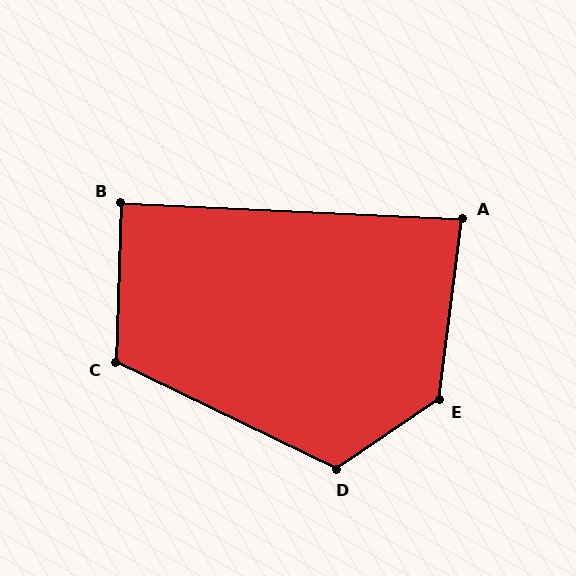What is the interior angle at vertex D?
Approximately 120 degrees (obtuse).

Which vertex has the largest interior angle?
E, at approximately 132 degrees.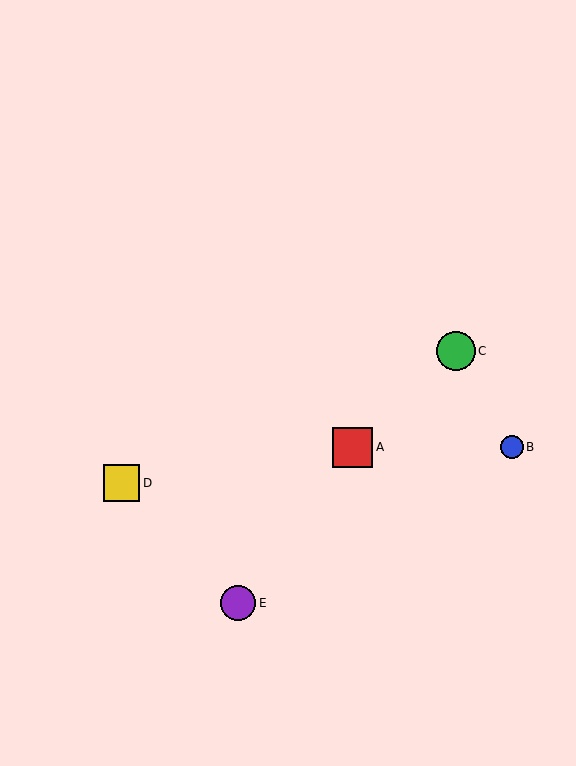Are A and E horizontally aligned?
No, A is at y≈447 and E is at y≈603.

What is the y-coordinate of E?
Object E is at y≈603.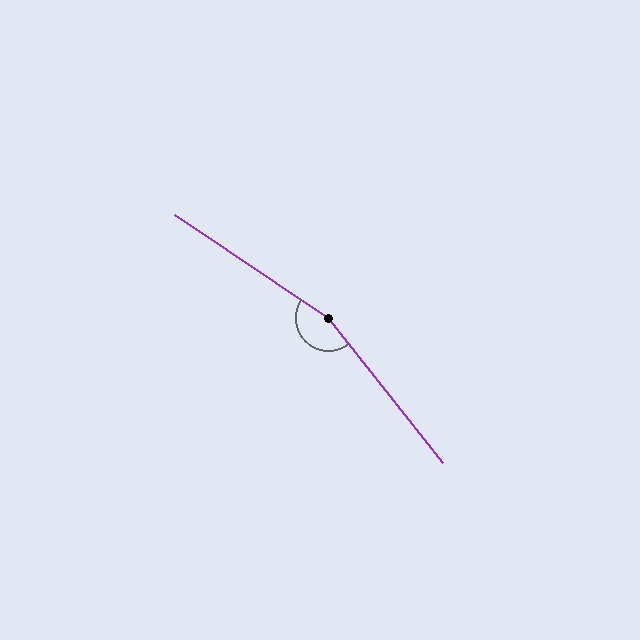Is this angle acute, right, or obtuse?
It is obtuse.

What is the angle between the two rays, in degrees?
Approximately 162 degrees.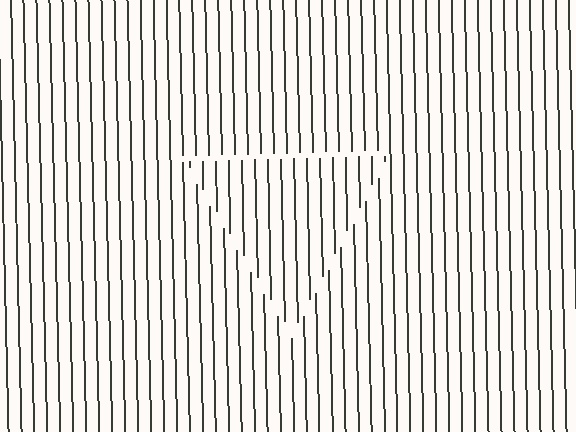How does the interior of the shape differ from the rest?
The interior of the shape contains the same grating, shifted by half a period — the contour is defined by the phase discontinuity where line-ends from the inner and outer gratings abut.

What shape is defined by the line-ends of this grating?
An illusory triangle. The interior of the shape contains the same grating, shifted by half a period — the contour is defined by the phase discontinuity where line-ends from the inner and outer gratings abut.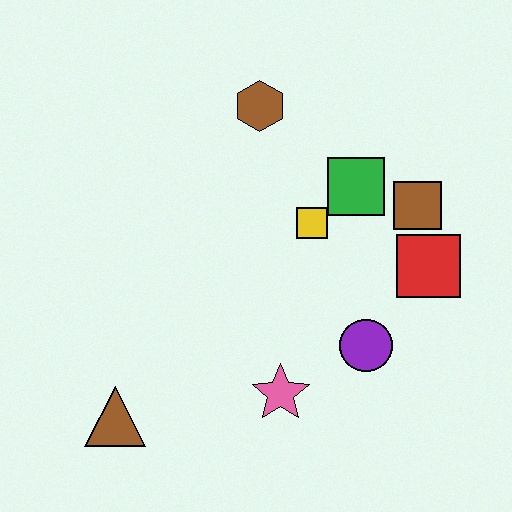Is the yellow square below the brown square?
Yes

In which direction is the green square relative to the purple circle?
The green square is above the purple circle.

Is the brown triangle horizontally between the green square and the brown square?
No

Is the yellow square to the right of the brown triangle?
Yes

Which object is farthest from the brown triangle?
The brown square is farthest from the brown triangle.